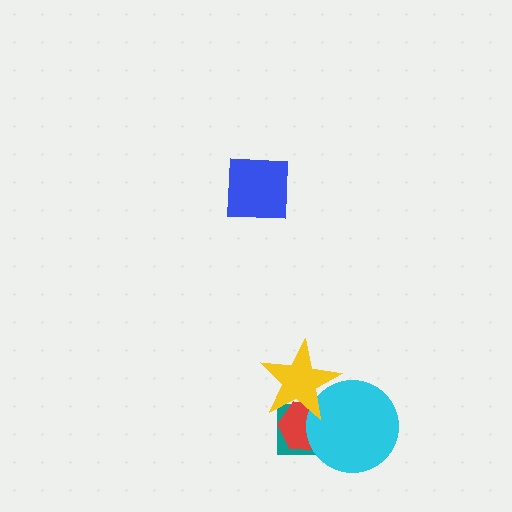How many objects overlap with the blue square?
0 objects overlap with the blue square.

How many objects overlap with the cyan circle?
3 objects overlap with the cyan circle.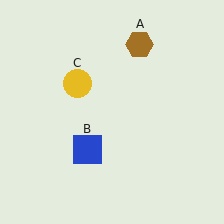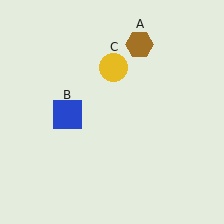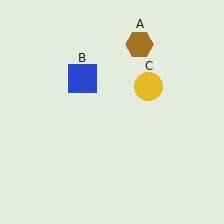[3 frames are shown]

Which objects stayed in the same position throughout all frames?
Brown hexagon (object A) remained stationary.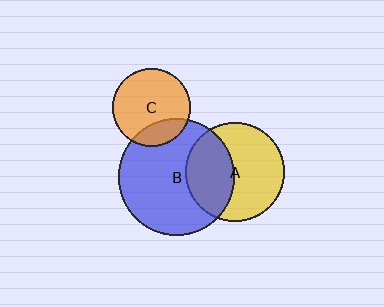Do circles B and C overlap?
Yes.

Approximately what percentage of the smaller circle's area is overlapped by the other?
Approximately 20%.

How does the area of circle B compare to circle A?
Approximately 1.4 times.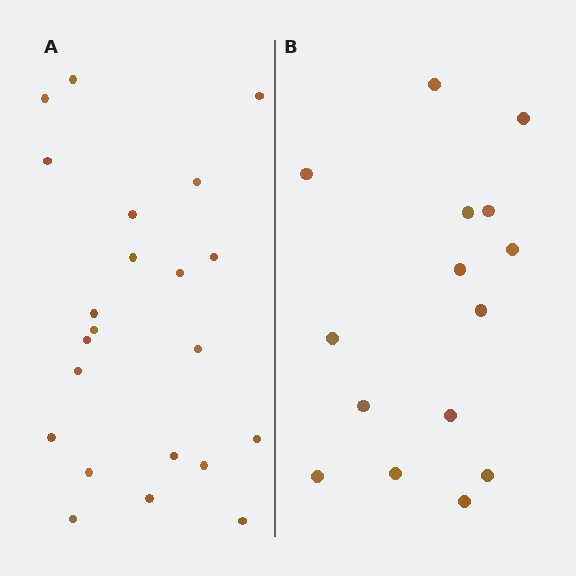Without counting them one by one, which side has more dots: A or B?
Region A (the left region) has more dots.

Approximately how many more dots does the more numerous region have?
Region A has roughly 8 or so more dots than region B.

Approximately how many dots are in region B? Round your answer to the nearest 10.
About 20 dots. (The exact count is 15, which rounds to 20.)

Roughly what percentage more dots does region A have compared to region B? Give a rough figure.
About 45% more.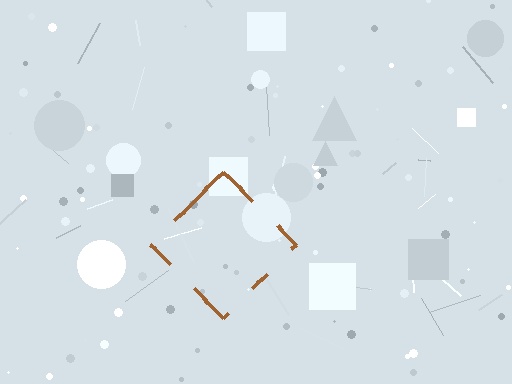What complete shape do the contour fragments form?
The contour fragments form a diamond.